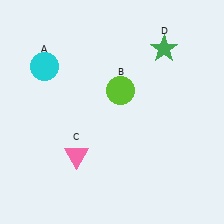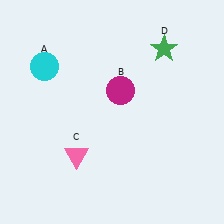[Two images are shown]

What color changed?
The circle (B) changed from lime in Image 1 to magenta in Image 2.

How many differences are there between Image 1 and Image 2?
There is 1 difference between the two images.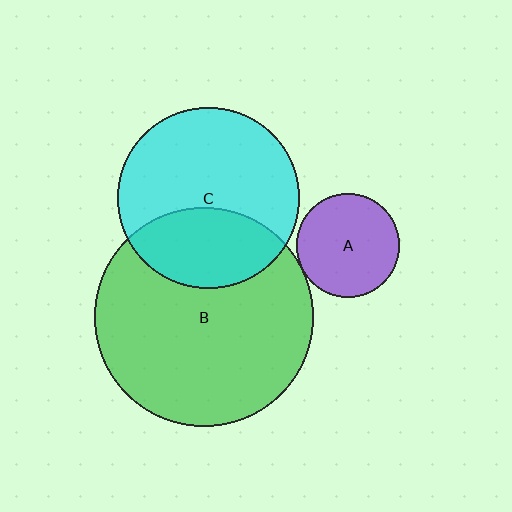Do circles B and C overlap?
Yes.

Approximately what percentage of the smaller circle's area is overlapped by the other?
Approximately 35%.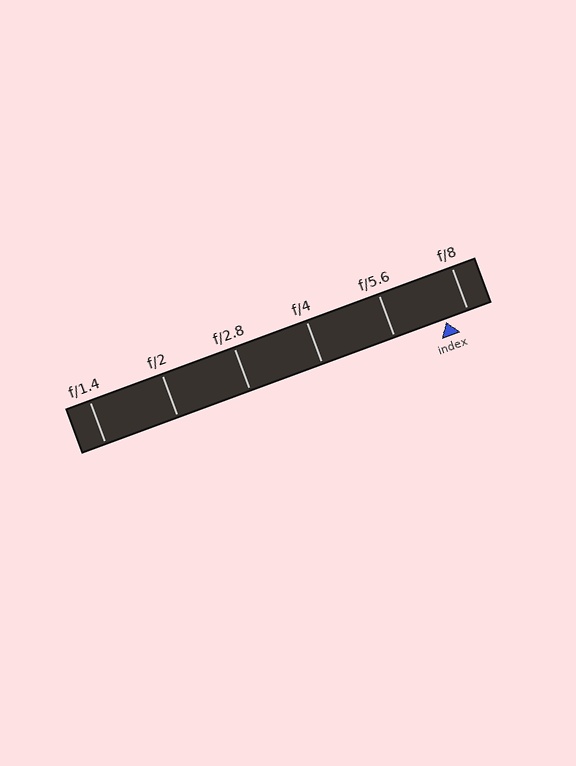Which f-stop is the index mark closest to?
The index mark is closest to f/8.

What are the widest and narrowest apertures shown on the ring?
The widest aperture shown is f/1.4 and the narrowest is f/8.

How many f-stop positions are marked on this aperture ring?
There are 6 f-stop positions marked.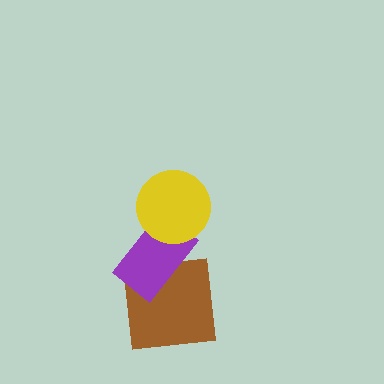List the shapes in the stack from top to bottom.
From top to bottom: the yellow circle, the purple rectangle, the brown square.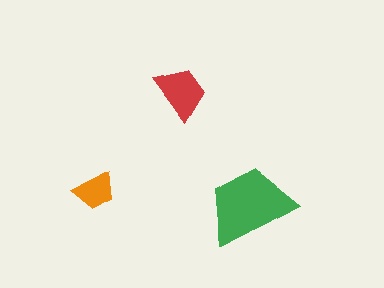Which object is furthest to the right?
The green trapezoid is rightmost.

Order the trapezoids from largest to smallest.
the green one, the red one, the orange one.